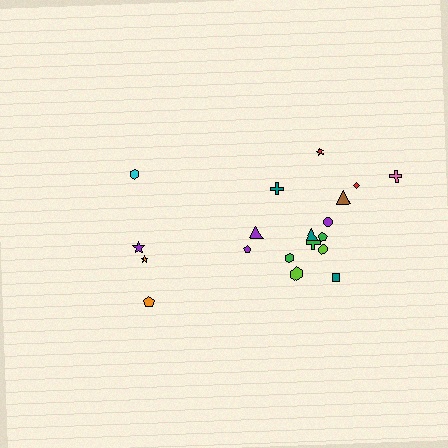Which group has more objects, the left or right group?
The right group.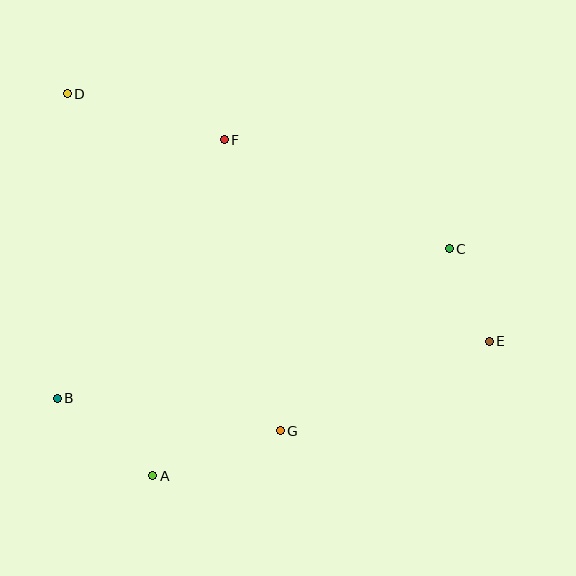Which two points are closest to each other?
Points C and E are closest to each other.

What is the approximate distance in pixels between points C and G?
The distance between C and G is approximately 248 pixels.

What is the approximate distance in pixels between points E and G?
The distance between E and G is approximately 228 pixels.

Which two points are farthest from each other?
Points D and E are farthest from each other.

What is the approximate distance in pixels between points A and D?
The distance between A and D is approximately 392 pixels.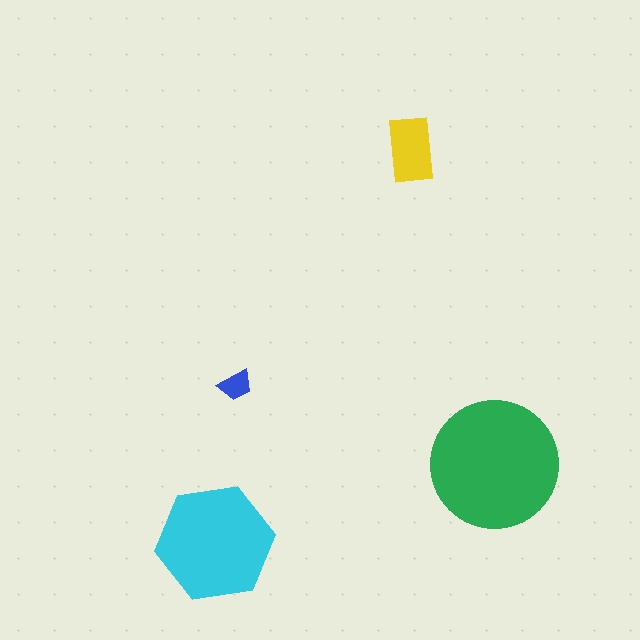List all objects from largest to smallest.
The green circle, the cyan hexagon, the yellow rectangle, the blue trapezoid.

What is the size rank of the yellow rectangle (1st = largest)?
3rd.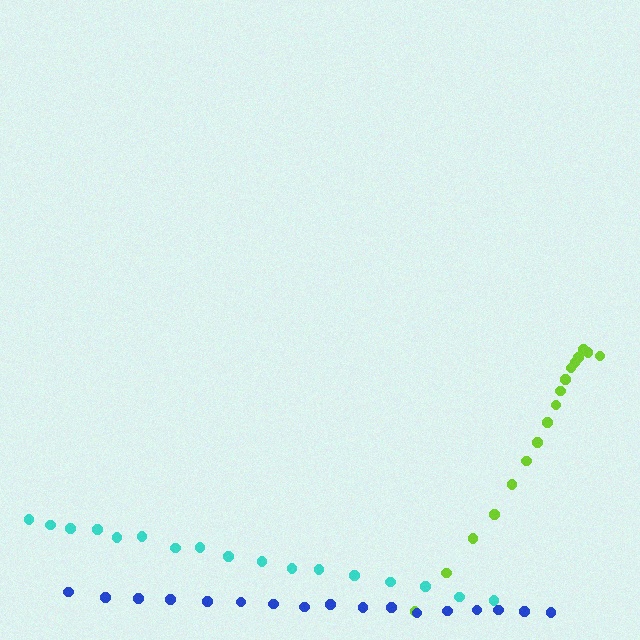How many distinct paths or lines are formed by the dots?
There are 3 distinct paths.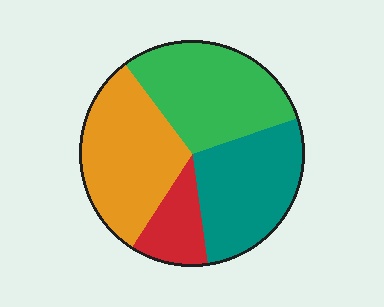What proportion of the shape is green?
Green covers around 30% of the shape.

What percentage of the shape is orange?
Orange takes up about one third (1/3) of the shape.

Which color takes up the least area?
Red, at roughly 10%.